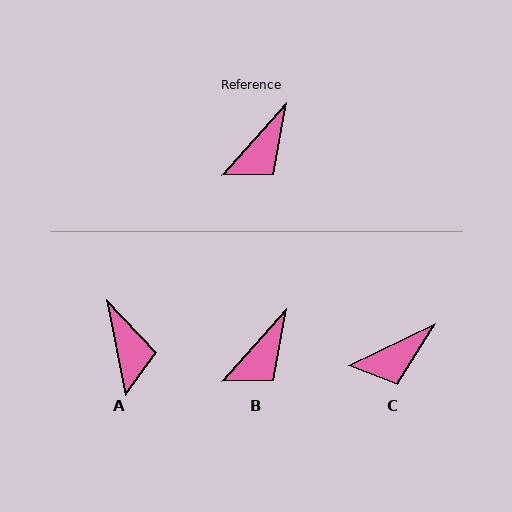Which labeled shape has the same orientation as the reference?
B.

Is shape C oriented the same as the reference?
No, it is off by about 22 degrees.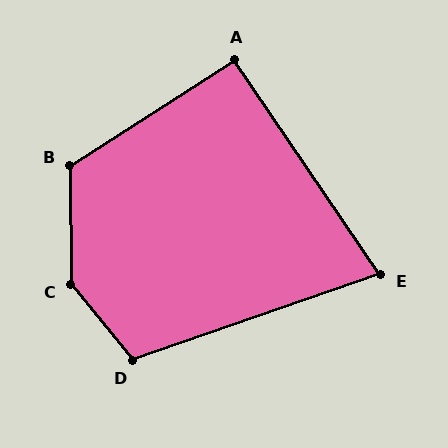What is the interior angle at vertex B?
Approximately 122 degrees (obtuse).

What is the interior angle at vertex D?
Approximately 110 degrees (obtuse).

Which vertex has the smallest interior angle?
E, at approximately 75 degrees.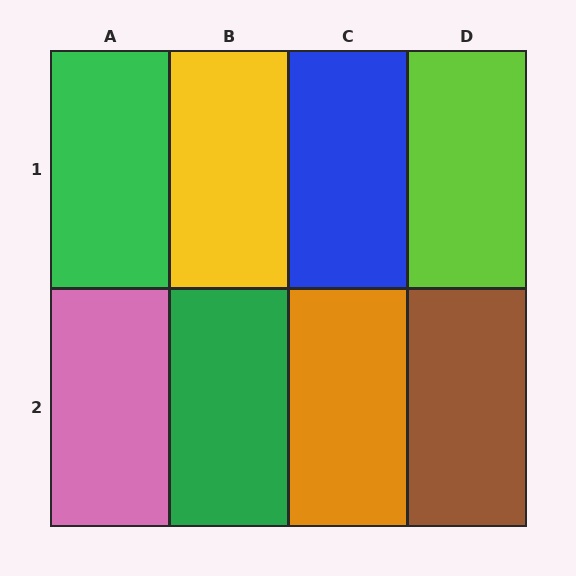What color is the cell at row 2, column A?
Pink.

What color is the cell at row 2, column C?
Orange.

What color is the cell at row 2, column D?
Brown.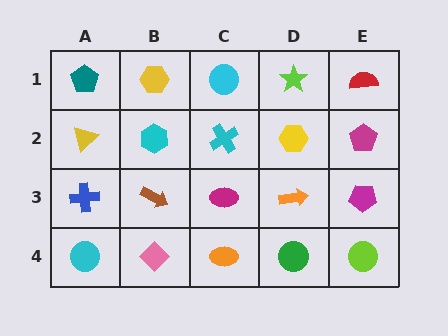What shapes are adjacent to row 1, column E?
A magenta pentagon (row 2, column E), a lime star (row 1, column D).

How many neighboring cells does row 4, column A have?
2.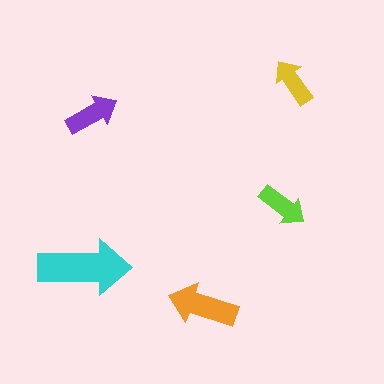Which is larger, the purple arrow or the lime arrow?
The purple one.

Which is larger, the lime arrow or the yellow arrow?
The lime one.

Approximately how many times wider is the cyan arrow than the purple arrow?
About 1.5 times wider.